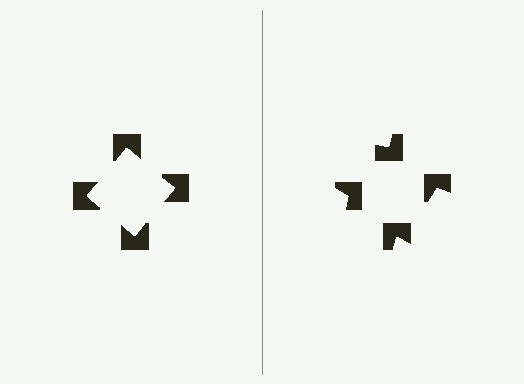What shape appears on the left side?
An illusory square.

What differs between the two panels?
The notched squares are positioned identically on both sides; only the wedge orientations differ. On the left they align to a square; on the right they are misaligned.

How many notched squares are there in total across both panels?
8 — 4 on each side.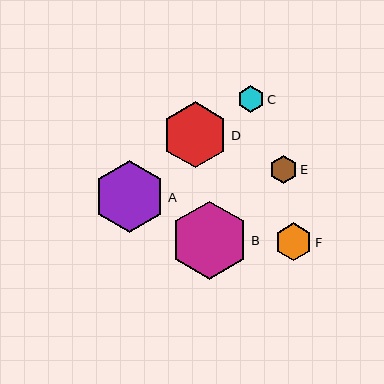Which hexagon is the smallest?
Hexagon C is the smallest with a size of approximately 27 pixels.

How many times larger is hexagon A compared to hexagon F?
Hexagon A is approximately 1.9 times the size of hexagon F.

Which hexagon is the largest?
Hexagon B is the largest with a size of approximately 78 pixels.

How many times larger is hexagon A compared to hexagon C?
Hexagon A is approximately 2.7 times the size of hexagon C.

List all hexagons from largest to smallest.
From largest to smallest: B, A, D, F, E, C.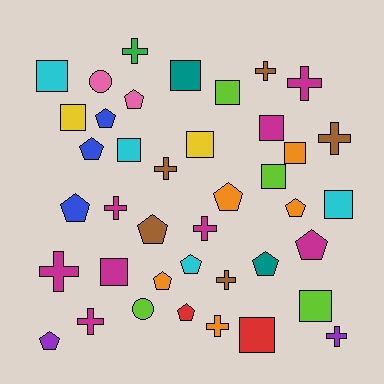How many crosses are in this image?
There are 12 crosses.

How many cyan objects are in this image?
There are 4 cyan objects.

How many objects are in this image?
There are 40 objects.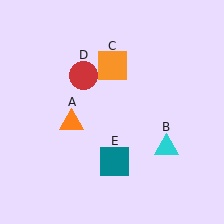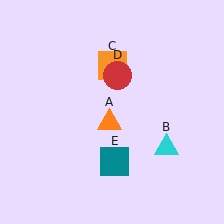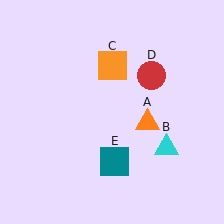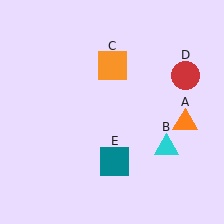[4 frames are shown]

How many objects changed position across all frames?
2 objects changed position: orange triangle (object A), red circle (object D).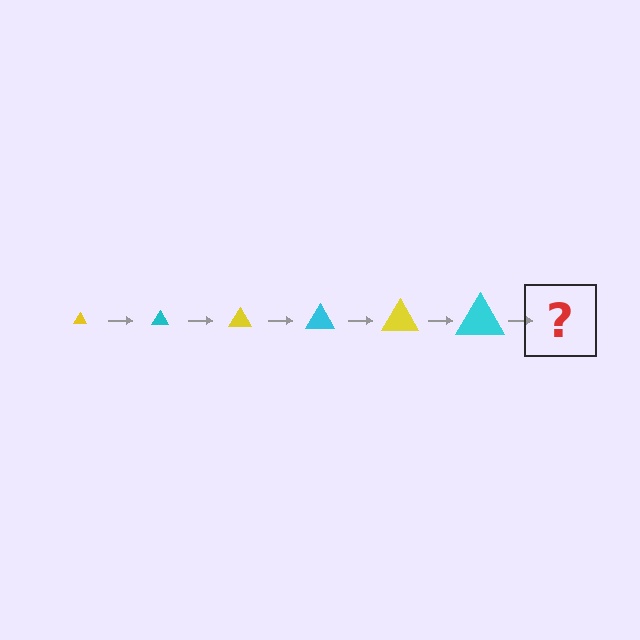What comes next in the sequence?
The next element should be a yellow triangle, larger than the previous one.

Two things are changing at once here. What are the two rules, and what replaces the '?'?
The two rules are that the triangle grows larger each step and the color cycles through yellow and cyan. The '?' should be a yellow triangle, larger than the previous one.